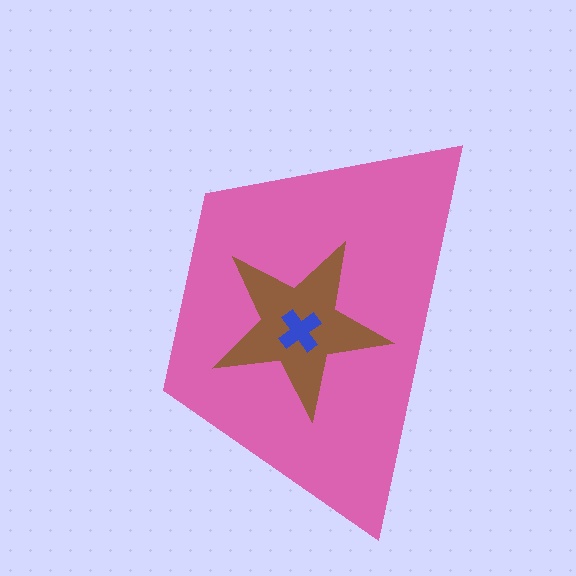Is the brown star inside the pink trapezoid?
Yes.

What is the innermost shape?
The blue cross.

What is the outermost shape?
The pink trapezoid.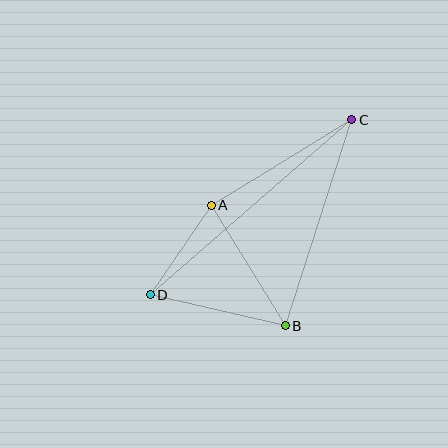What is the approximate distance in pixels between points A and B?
The distance between A and B is approximately 141 pixels.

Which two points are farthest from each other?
Points C and D are farthest from each other.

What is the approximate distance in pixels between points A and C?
The distance between A and C is approximately 165 pixels.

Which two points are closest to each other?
Points A and D are closest to each other.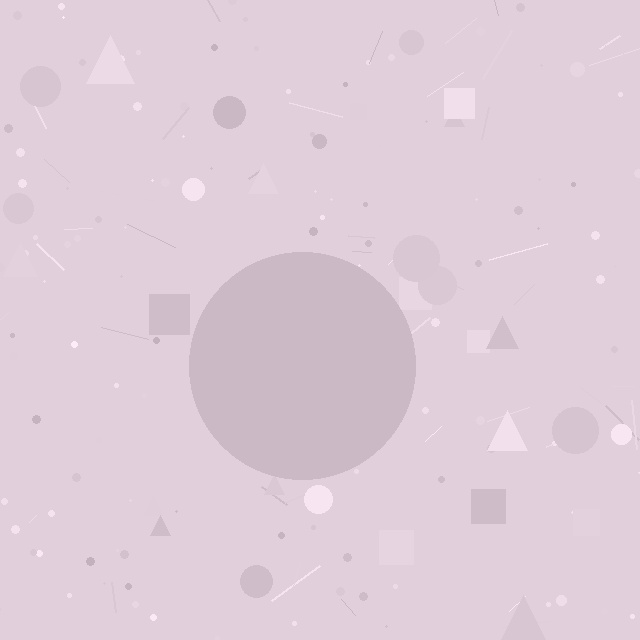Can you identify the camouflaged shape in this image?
The camouflaged shape is a circle.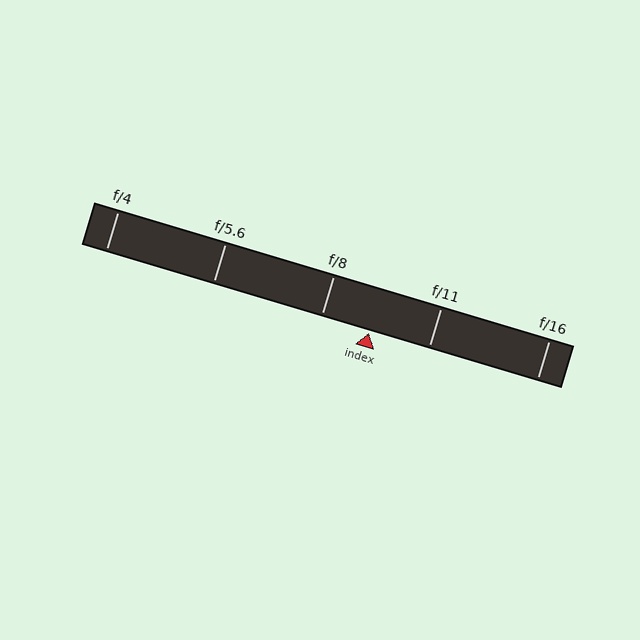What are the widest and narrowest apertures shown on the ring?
The widest aperture shown is f/4 and the narrowest is f/16.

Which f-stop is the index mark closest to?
The index mark is closest to f/8.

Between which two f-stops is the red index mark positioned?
The index mark is between f/8 and f/11.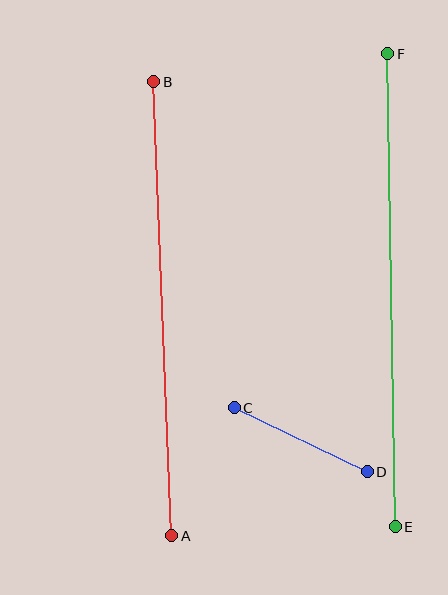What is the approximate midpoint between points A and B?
The midpoint is at approximately (163, 309) pixels.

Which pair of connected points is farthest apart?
Points E and F are farthest apart.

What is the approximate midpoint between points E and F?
The midpoint is at approximately (391, 290) pixels.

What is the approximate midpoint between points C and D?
The midpoint is at approximately (301, 440) pixels.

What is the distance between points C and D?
The distance is approximately 147 pixels.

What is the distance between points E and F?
The distance is approximately 473 pixels.